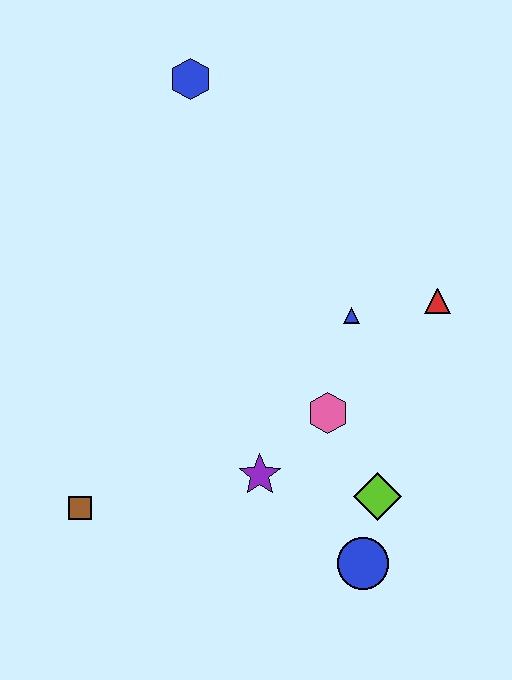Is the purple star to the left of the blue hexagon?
No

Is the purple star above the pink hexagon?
No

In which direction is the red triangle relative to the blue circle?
The red triangle is above the blue circle.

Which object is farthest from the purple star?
The blue hexagon is farthest from the purple star.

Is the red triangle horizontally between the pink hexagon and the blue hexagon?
No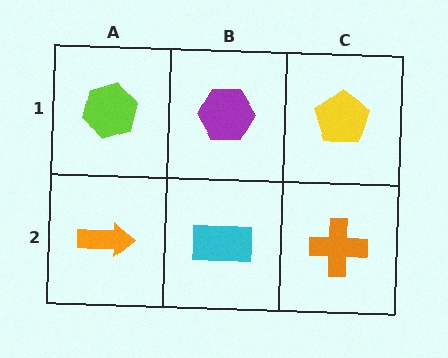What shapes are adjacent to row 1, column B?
A cyan rectangle (row 2, column B), a lime hexagon (row 1, column A), a yellow pentagon (row 1, column C).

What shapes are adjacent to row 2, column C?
A yellow pentagon (row 1, column C), a cyan rectangle (row 2, column B).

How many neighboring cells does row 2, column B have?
3.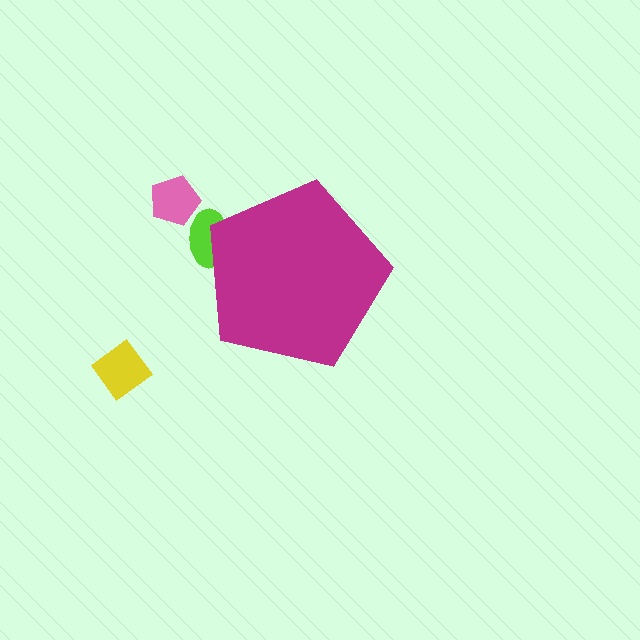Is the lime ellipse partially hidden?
Yes, the lime ellipse is partially hidden behind the magenta pentagon.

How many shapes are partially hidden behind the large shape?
1 shape is partially hidden.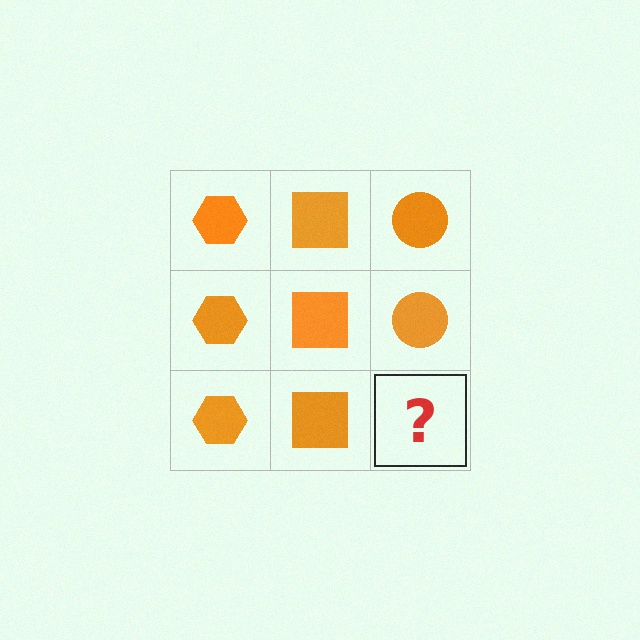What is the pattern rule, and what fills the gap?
The rule is that each column has a consistent shape. The gap should be filled with an orange circle.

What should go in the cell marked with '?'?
The missing cell should contain an orange circle.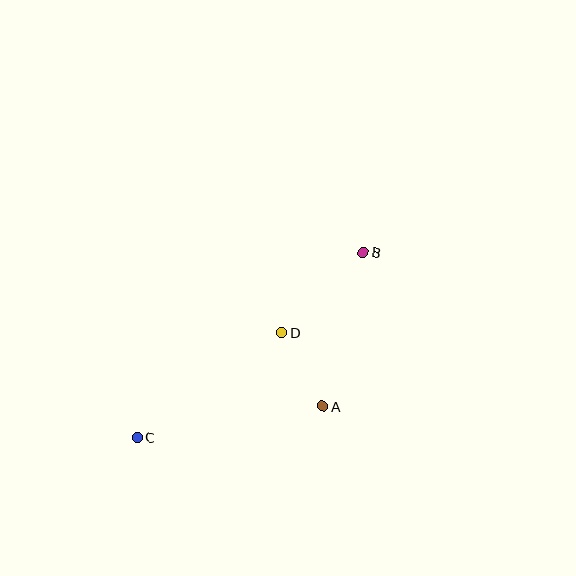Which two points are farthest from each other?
Points B and C are farthest from each other.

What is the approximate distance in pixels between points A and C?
The distance between A and C is approximately 189 pixels.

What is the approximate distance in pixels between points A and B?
The distance between A and B is approximately 159 pixels.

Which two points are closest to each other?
Points A and D are closest to each other.